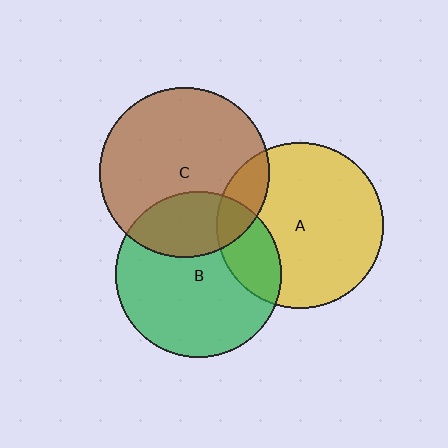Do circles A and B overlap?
Yes.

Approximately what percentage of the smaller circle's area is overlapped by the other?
Approximately 20%.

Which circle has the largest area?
Circle C (brown).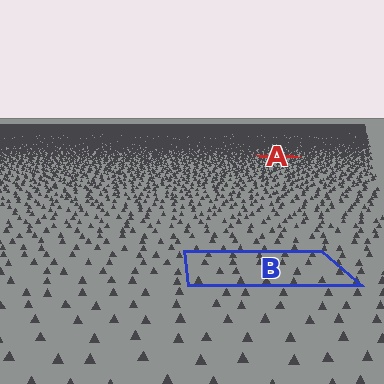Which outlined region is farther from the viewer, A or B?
Region A is farther from the viewer — the texture elements inside it appear smaller and more densely packed.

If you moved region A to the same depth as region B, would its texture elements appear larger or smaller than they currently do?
They would appear larger. At a closer depth, the same texture elements are projected at a bigger on-screen size.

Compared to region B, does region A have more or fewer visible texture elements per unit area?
Region A has more texture elements per unit area — they are packed more densely because it is farther away.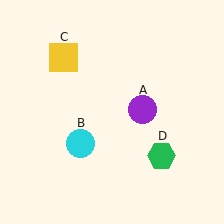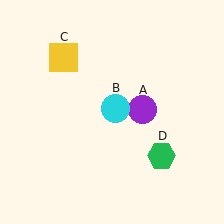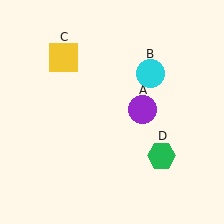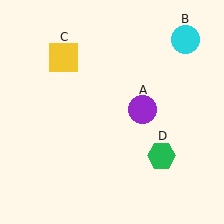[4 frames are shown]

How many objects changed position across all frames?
1 object changed position: cyan circle (object B).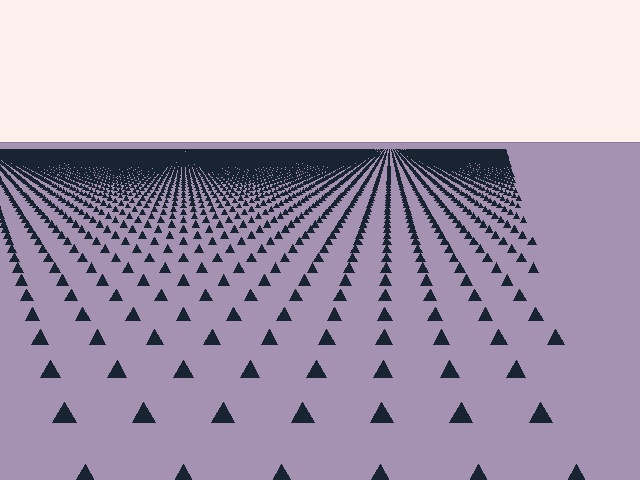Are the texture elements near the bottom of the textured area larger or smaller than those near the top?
Larger. Near the bottom, elements are closer to the viewer and appear at a bigger on-screen size.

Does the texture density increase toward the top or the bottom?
Density increases toward the top.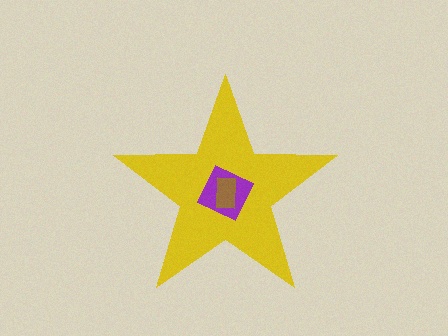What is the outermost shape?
The yellow star.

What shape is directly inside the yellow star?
The purple diamond.